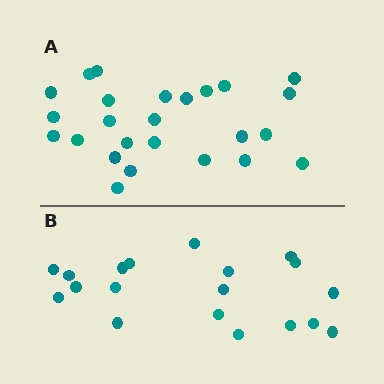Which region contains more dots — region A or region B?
Region A (the top region) has more dots.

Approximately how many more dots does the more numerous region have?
Region A has about 6 more dots than region B.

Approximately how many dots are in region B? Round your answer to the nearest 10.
About 20 dots. (The exact count is 19, which rounds to 20.)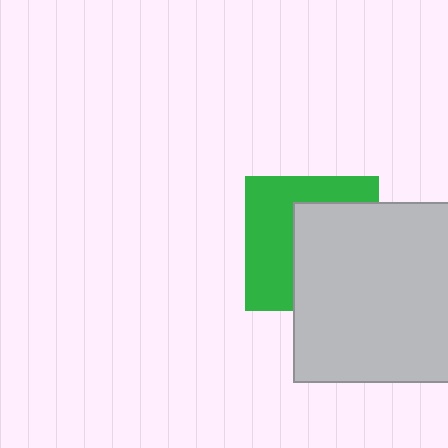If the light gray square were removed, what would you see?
You would see the complete green square.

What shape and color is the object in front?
The object in front is a light gray square.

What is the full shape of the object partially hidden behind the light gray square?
The partially hidden object is a green square.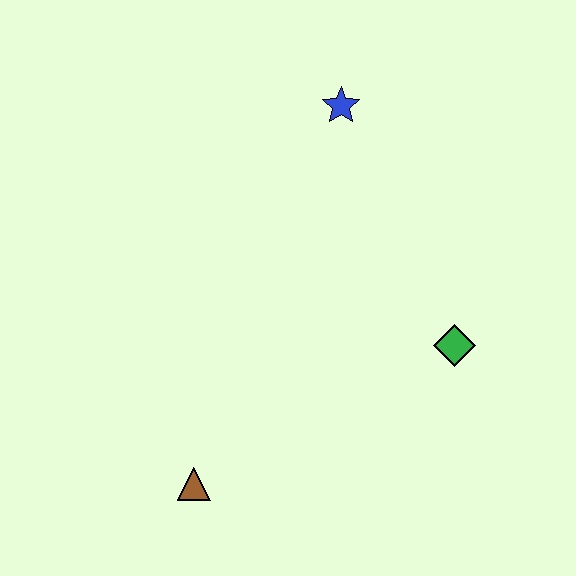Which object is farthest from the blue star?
The brown triangle is farthest from the blue star.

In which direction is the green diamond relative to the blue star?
The green diamond is below the blue star.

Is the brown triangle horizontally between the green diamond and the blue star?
No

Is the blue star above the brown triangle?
Yes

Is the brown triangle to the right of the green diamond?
No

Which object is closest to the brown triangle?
The green diamond is closest to the brown triangle.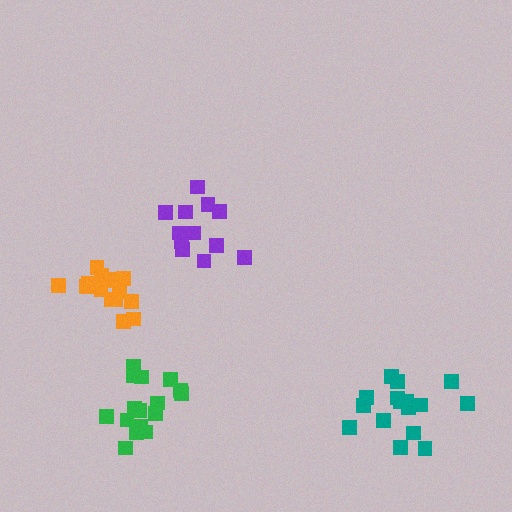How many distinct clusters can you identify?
There are 4 distinct clusters.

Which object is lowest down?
The green cluster is bottommost.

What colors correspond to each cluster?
The clusters are colored: purple, green, teal, orange.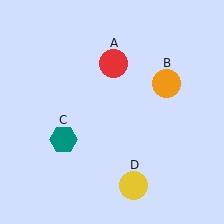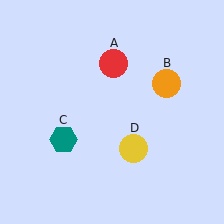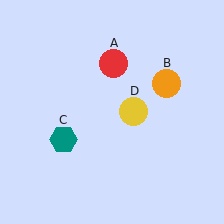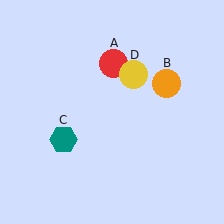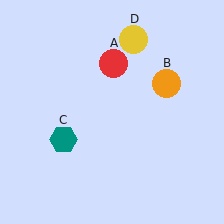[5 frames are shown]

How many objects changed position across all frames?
1 object changed position: yellow circle (object D).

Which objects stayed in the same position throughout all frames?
Red circle (object A) and orange circle (object B) and teal hexagon (object C) remained stationary.